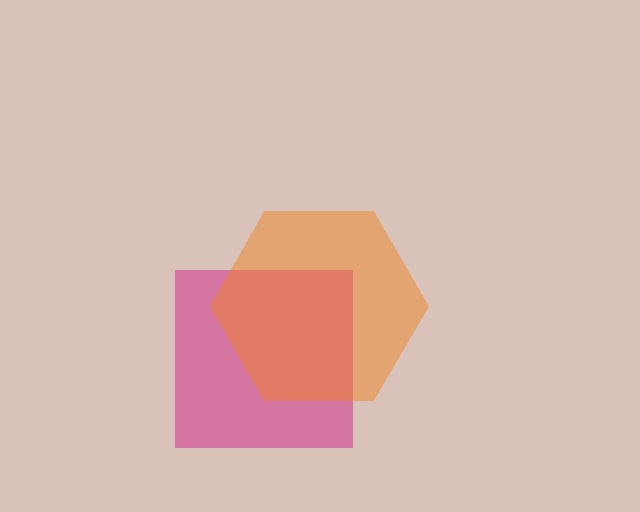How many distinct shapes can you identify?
There are 2 distinct shapes: a magenta square, an orange hexagon.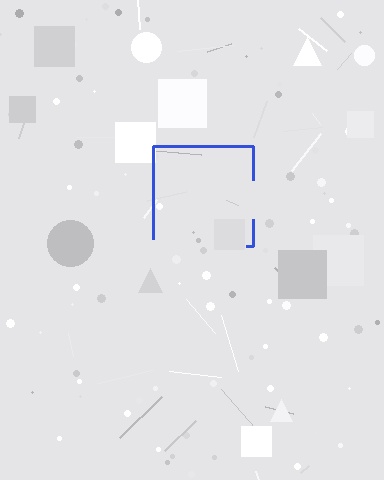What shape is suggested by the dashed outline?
The dashed outline suggests a square.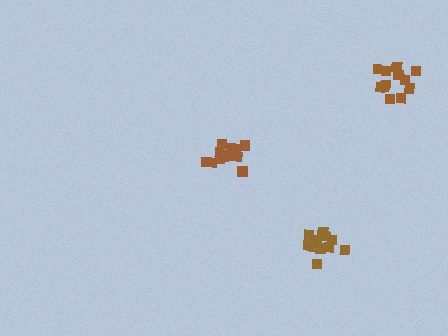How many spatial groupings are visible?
There are 3 spatial groupings.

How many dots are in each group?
Group 1: 12 dots, Group 2: 14 dots, Group 3: 12 dots (38 total).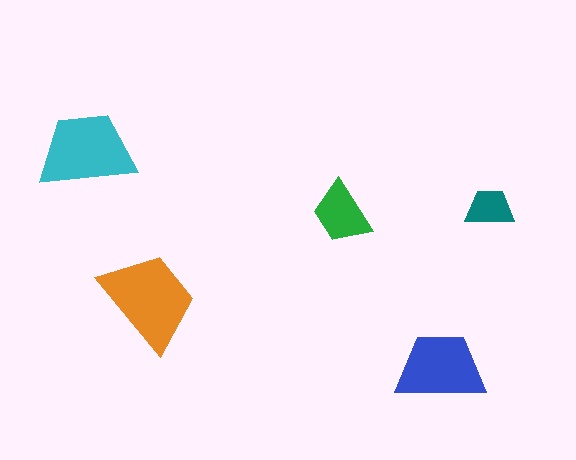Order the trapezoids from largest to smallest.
the orange one, the cyan one, the blue one, the green one, the teal one.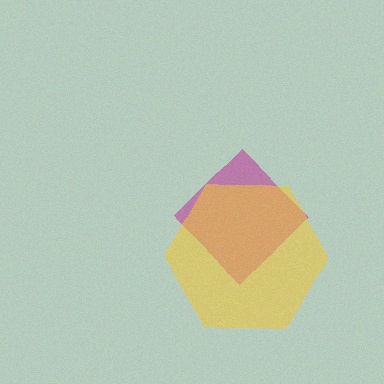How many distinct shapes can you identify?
There are 2 distinct shapes: a magenta diamond, a yellow hexagon.